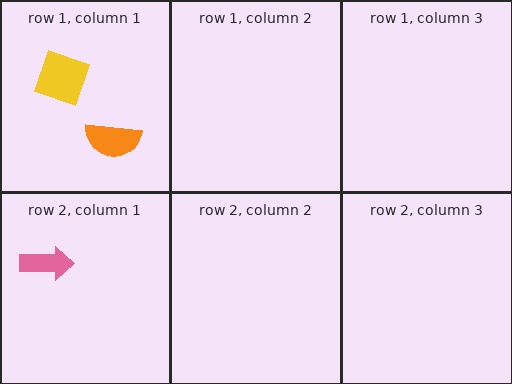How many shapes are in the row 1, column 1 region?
2.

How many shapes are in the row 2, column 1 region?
1.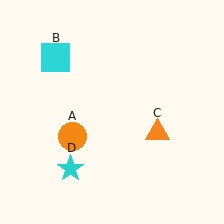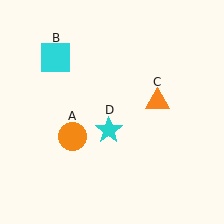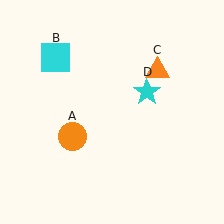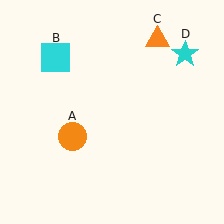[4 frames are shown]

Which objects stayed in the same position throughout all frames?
Orange circle (object A) and cyan square (object B) remained stationary.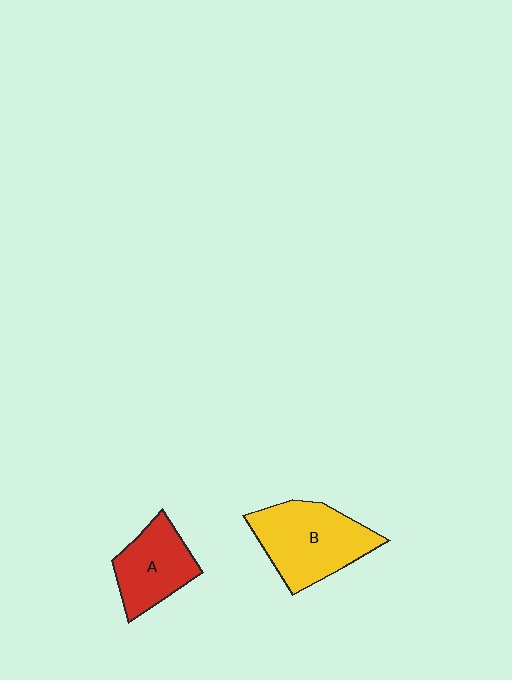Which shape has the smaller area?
Shape A (red).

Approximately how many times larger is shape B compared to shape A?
Approximately 1.4 times.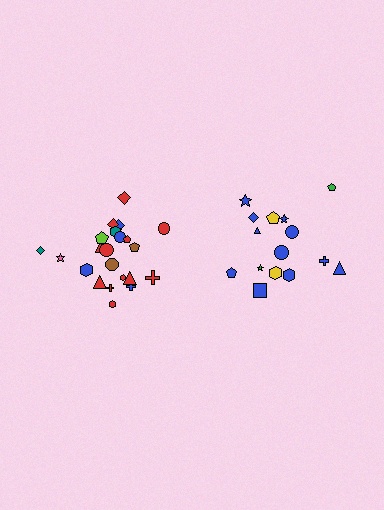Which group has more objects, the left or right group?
The left group.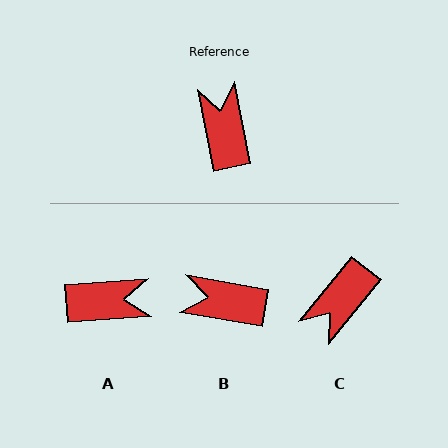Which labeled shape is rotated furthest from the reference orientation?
C, about 130 degrees away.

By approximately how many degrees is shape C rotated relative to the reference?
Approximately 130 degrees counter-clockwise.